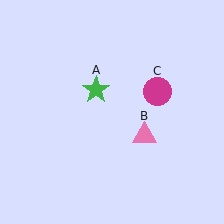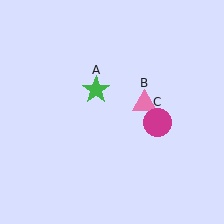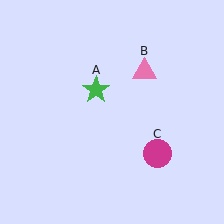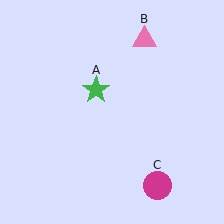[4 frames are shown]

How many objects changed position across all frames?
2 objects changed position: pink triangle (object B), magenta circle (object C).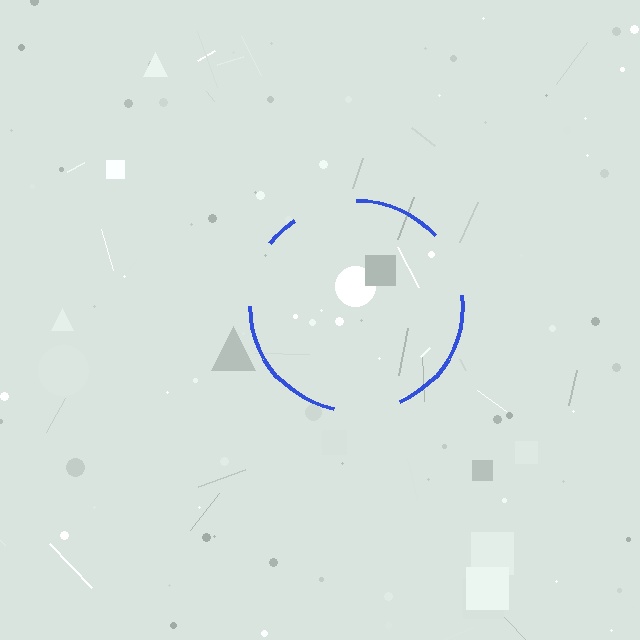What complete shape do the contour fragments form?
The contour fragments form a circle.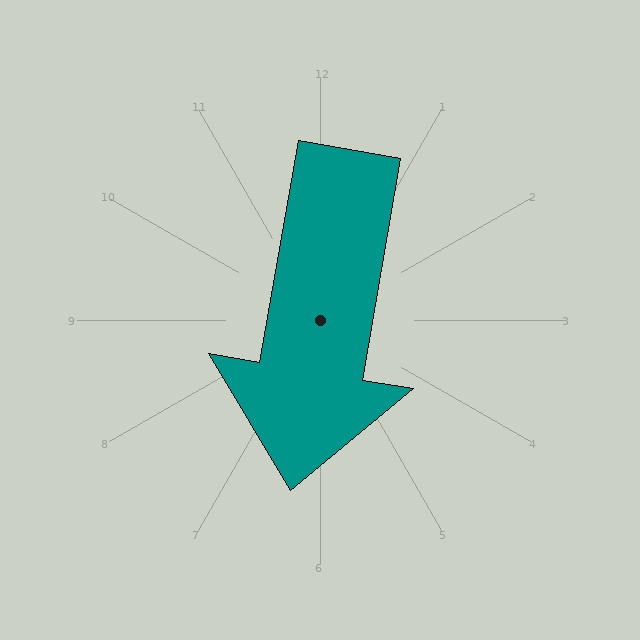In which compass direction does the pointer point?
South.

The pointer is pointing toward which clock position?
Roughly 6 o'clock.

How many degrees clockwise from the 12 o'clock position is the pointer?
Approximately 190 degrees.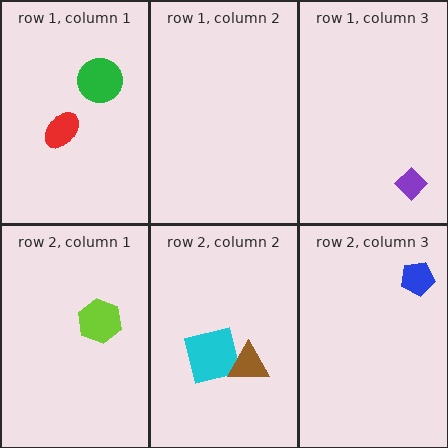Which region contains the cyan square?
The row 2, column 2 region.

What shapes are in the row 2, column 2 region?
The cyan square, the brown triangle.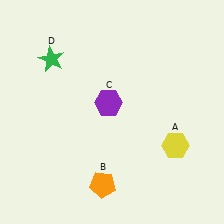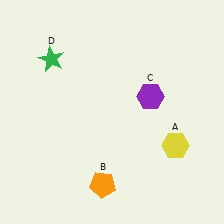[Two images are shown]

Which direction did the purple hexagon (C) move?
The purple hexagon (C) moved right.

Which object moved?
The purple hexagon (C) moved right.